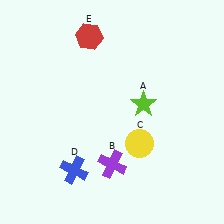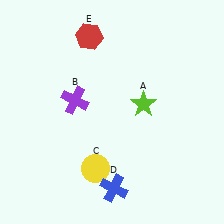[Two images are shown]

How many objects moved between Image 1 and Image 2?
3 objects moved between the two images.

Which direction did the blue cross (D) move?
The blue cross (D) moved right.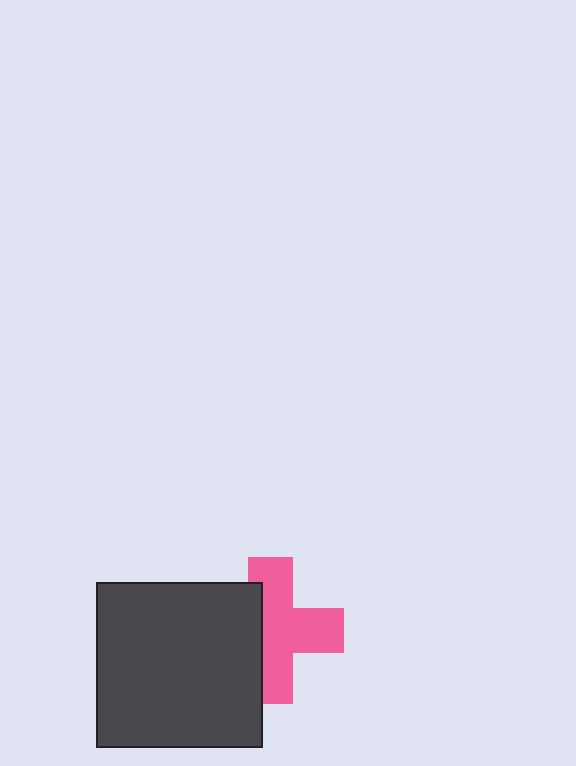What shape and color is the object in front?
The object in front is a dark gray square.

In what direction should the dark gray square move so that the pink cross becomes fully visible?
The dark gray square should move left. That is the shortest direction to clear the overlap and leave the pink cross fully visible.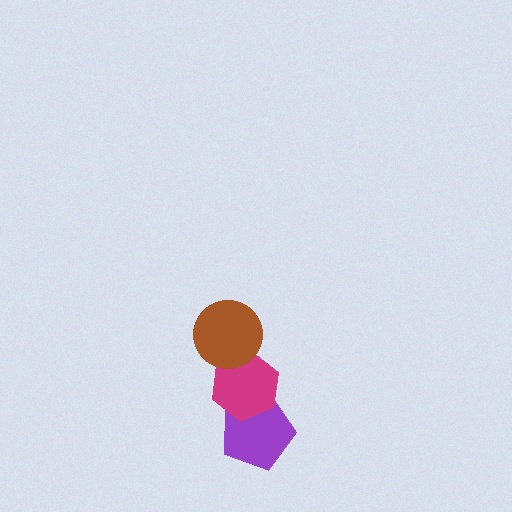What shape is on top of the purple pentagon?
The magenta hexagon is on top of the purple pentagon.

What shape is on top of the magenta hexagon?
The brown circle is on top of the magenta hexagon.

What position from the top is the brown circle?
The brown circle is 1st from the top.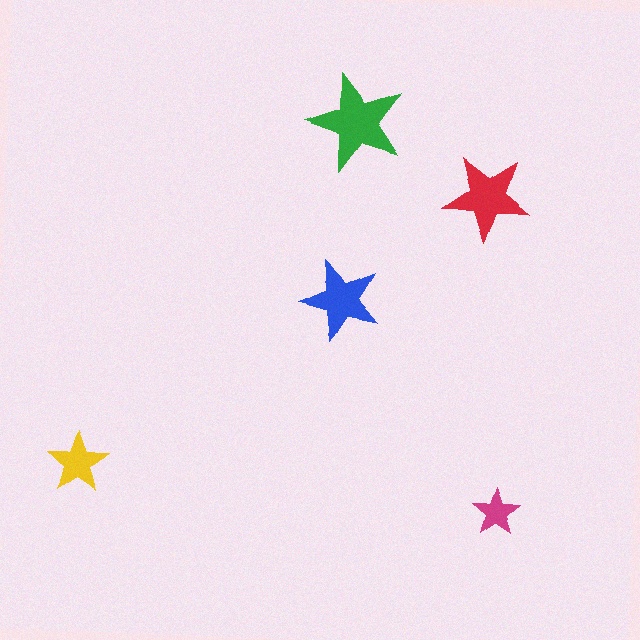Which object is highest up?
The green star is topmost.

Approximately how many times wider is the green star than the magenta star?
About 2 times wider.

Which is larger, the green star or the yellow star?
The green one.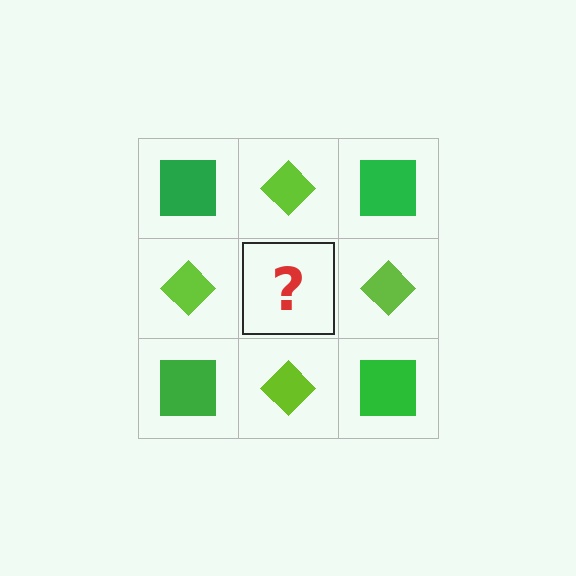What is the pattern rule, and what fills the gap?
The rule is that it alternates green square and lime diamond in a checkerboard pattern. The gap should be filled with a green square.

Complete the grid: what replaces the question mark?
The question mark should be replaced with a green square.